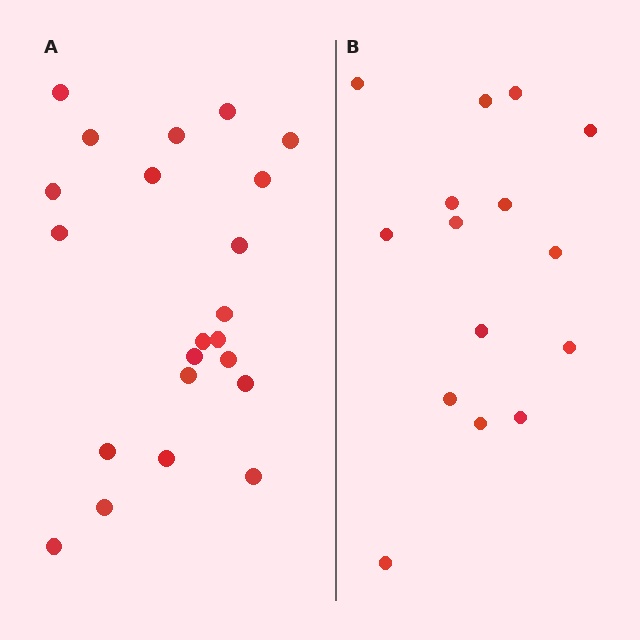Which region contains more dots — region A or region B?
Region A (the left region) has more dots.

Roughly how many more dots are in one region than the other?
Region A has roughly 8 or so more dots than region B.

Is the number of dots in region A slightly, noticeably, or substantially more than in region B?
Region A has substantially more. The ratio is roughly 1.5 to 1.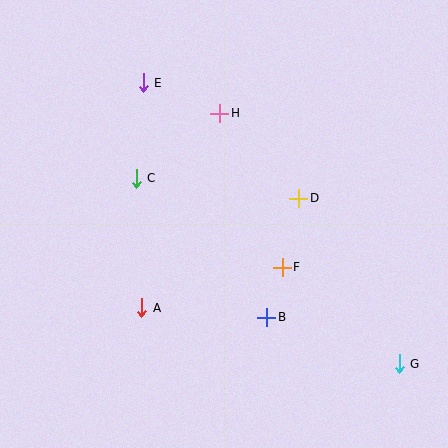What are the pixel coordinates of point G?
Point G is at (399, 364).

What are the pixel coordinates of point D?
Point D is at (299, 198).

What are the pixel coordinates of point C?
Point C is at (136, 178).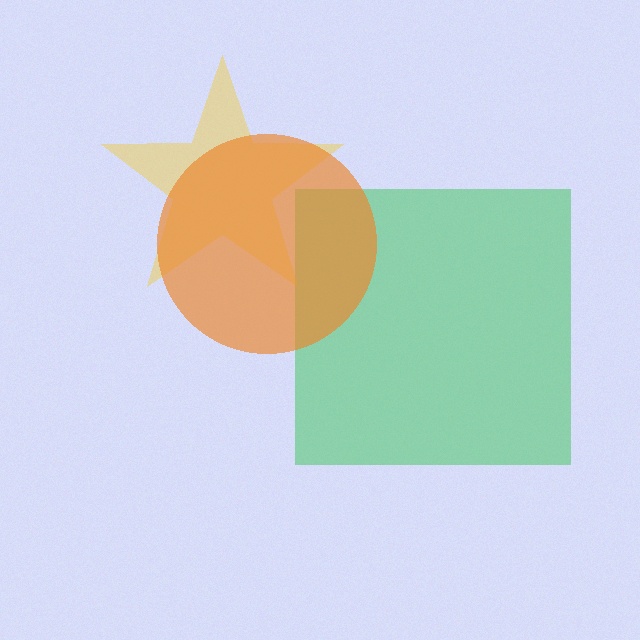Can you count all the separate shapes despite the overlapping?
Yes, there are 3 separate shapes.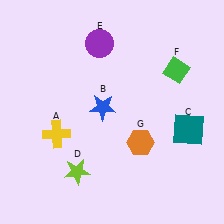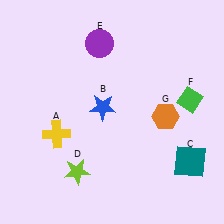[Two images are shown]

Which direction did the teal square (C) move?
The teal square (C) moved down.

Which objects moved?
The objects that moved are: the teal square (C), the green diamond (F), the orange hexagon (G).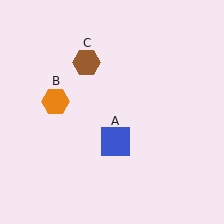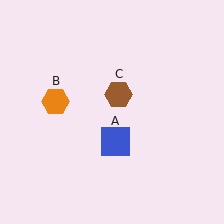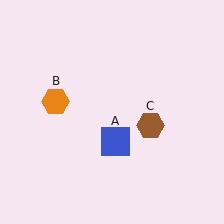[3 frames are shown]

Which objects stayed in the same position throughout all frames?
Blue square (object A) and orange hexagon (object B) remained stationary.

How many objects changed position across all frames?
1 object changed position: brown hexagon (object C).